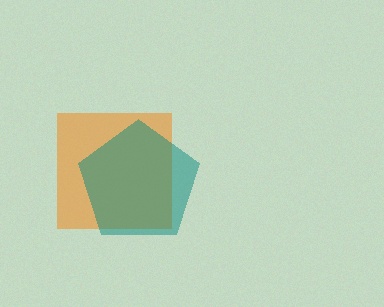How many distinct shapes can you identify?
There are 2 distinct shapes: an orange square, a teal pentagon.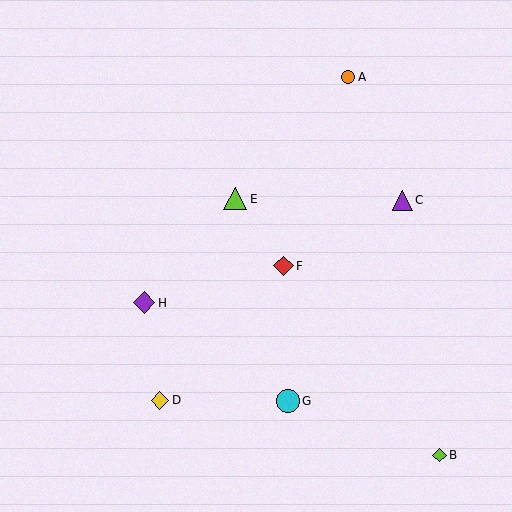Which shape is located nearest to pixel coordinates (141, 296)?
The purple diamond (labeled H) at (144, 303) is nearest to that location.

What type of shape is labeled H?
Shape H is a purple diamond.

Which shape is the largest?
The lime triangle (labeled E) is the largest.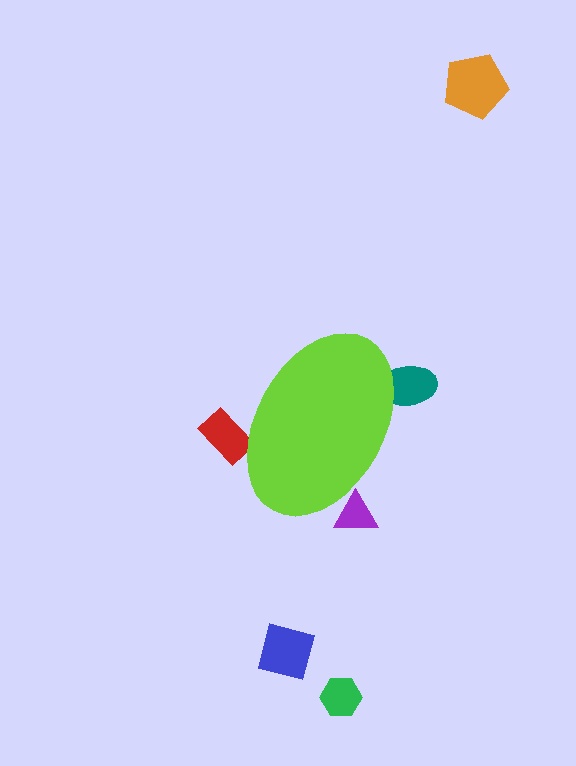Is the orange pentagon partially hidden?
No, the orange pentagon is fully visible.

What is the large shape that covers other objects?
A lime ellipse.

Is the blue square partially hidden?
No, the blue square is fully visible.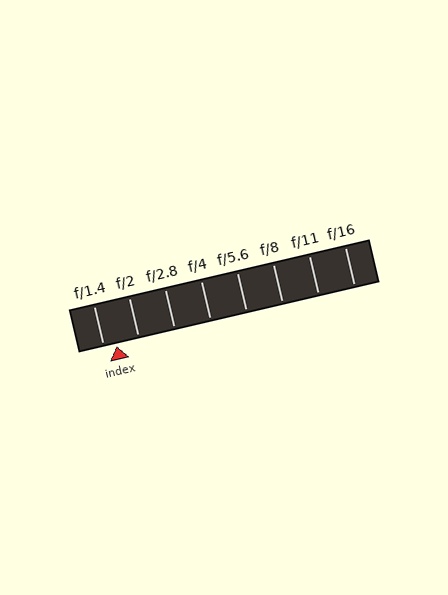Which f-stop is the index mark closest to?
The index mark is closest to f/1.4.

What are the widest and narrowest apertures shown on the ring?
The widest aperture shown is f/1.4 and the narrowest is f/16.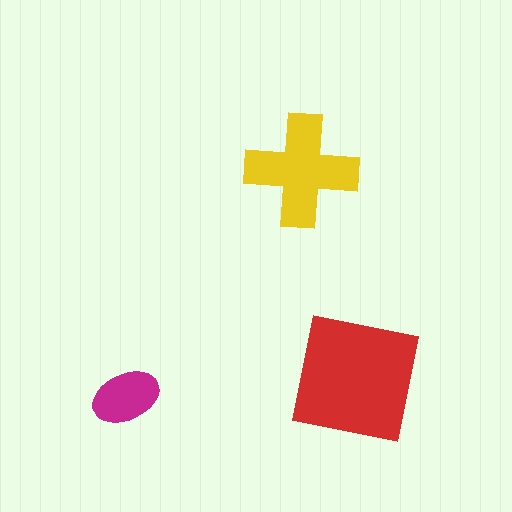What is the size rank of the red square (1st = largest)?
1st.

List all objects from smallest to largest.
The magenta ellipse, the yellow cross, the red square.